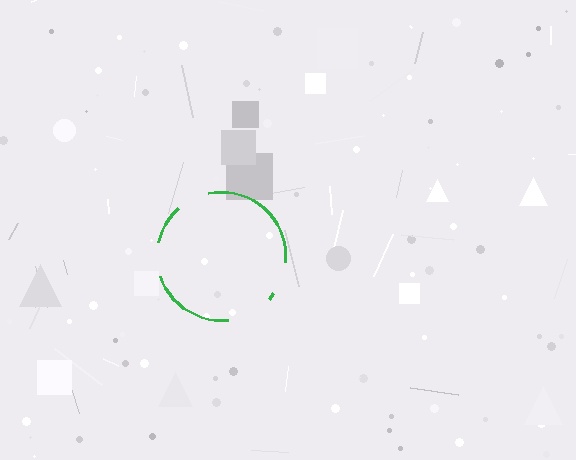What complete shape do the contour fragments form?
The contour fragments form a circle.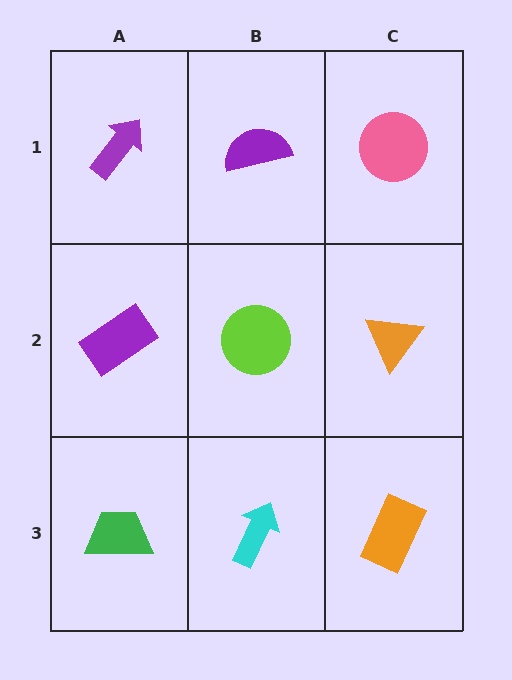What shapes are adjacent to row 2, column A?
A purple arrow (row 1, column A), a green trapezoid (row 3, column A), a lime circle (row 2, column B).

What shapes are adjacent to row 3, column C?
An orange triangle (row 2, column C), a cyan arrow (row 3, column B).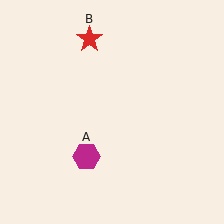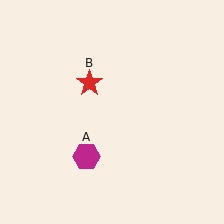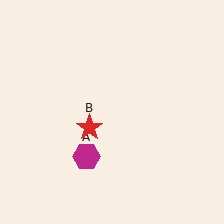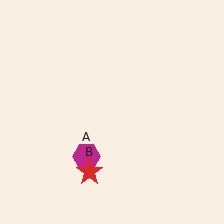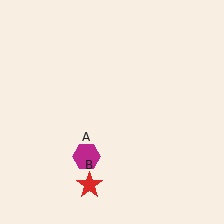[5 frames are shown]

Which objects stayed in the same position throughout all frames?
Magenta hexagon (object A) remained stationary.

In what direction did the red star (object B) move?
The red star (object B) moved down.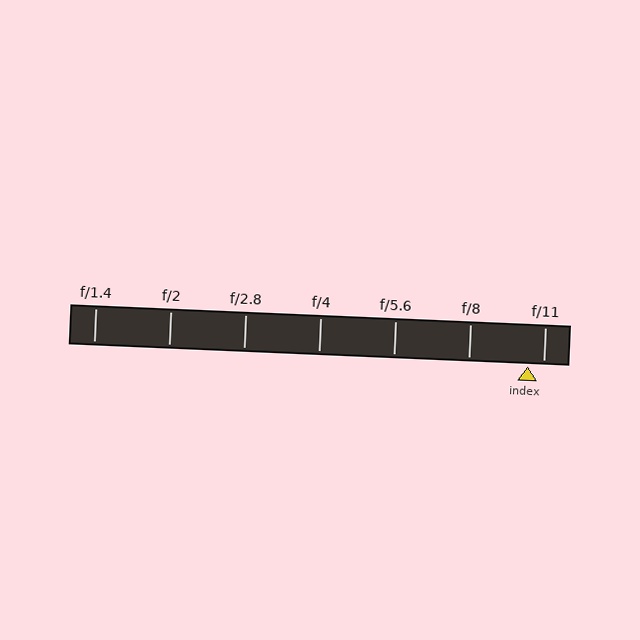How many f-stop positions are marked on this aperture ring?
There are 7 f-stop positions marked.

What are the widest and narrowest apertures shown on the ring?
The widest aperture shown is f/1.4 and the narrowest is f/11.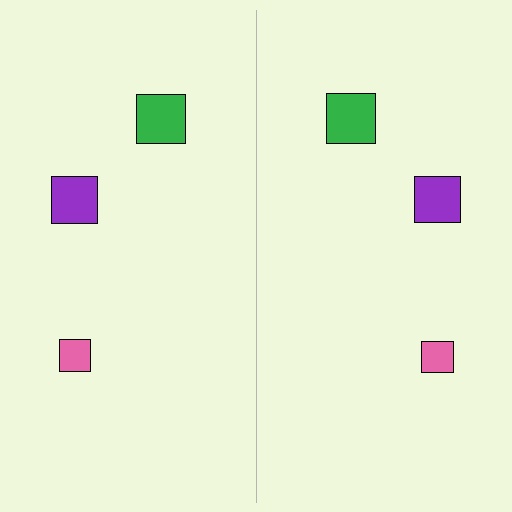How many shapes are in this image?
There are 6 shapes in this image.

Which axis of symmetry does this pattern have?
The pattern has a vertical axis of symmetry running through the center of the image.